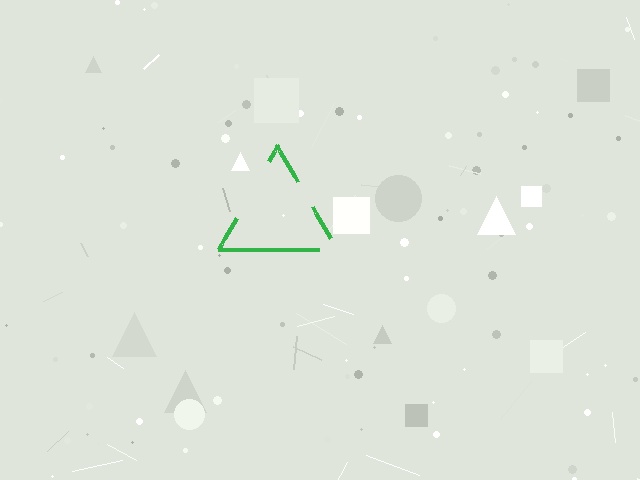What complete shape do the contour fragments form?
The contour fragments form a triangle.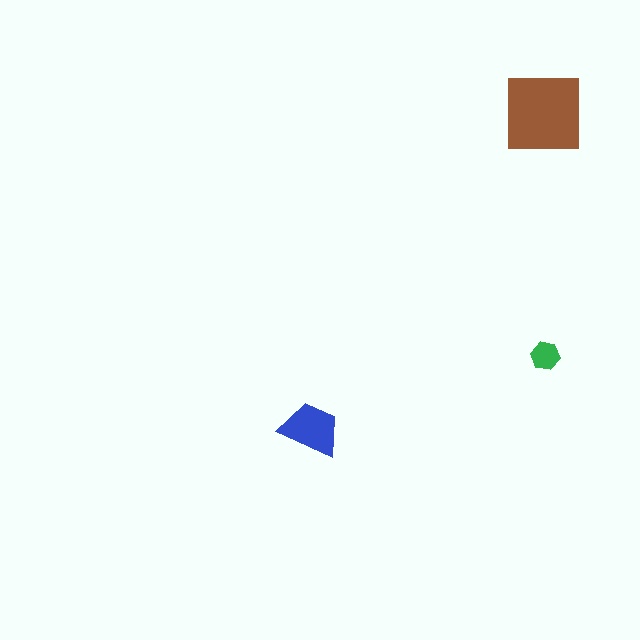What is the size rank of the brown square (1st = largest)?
1st.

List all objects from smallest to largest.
The green hexagon, the blue trapezoid, the brown square.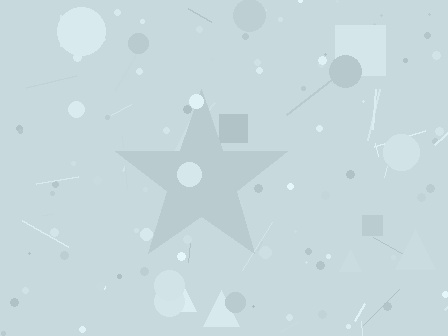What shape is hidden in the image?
A star is hidden in the image.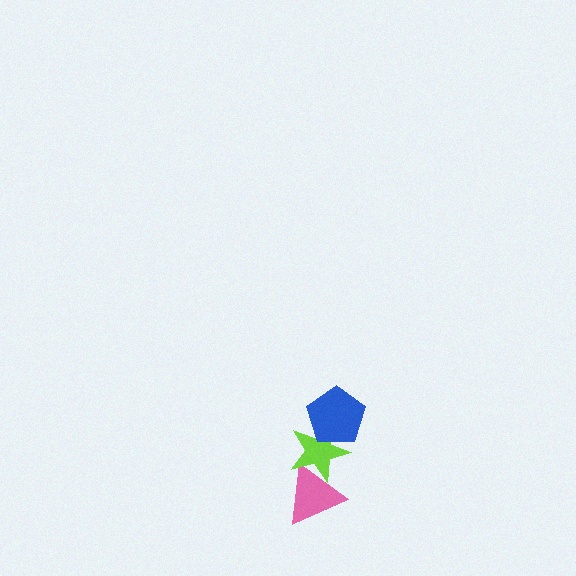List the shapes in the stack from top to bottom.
From top to bottom: the blue pentagon, the lime star, the pink triangle.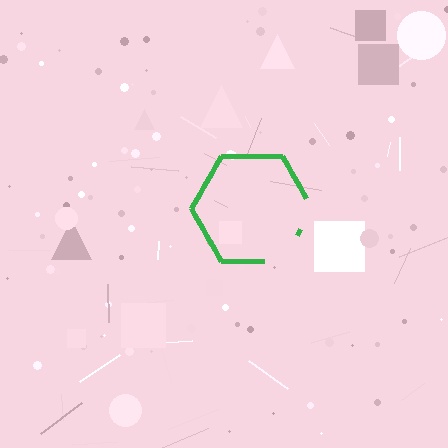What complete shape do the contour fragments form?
The contour fragments form a hexagon.